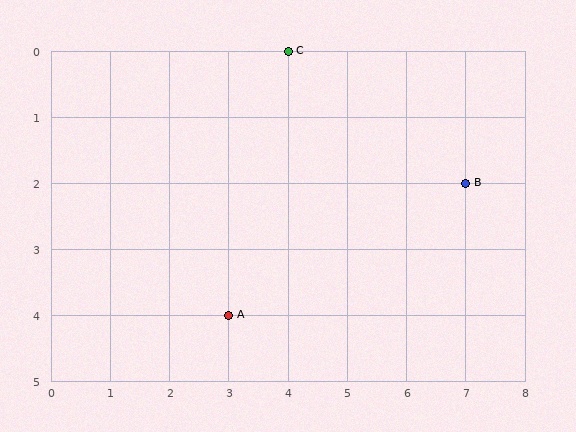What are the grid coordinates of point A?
Point A is at grid coordinates (3, 4).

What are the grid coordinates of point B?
Point B is at grid coordinates (7, 2).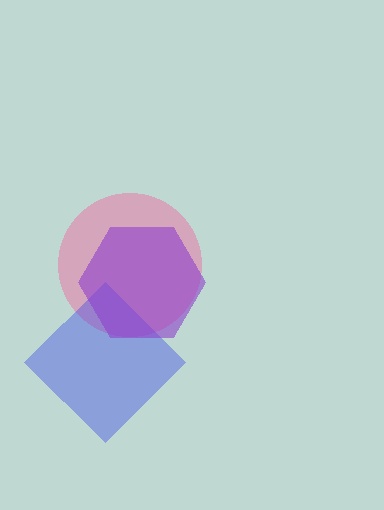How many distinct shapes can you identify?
There are 3 distinct shapes: a pink circle, a blue diamond, a purple hexagon.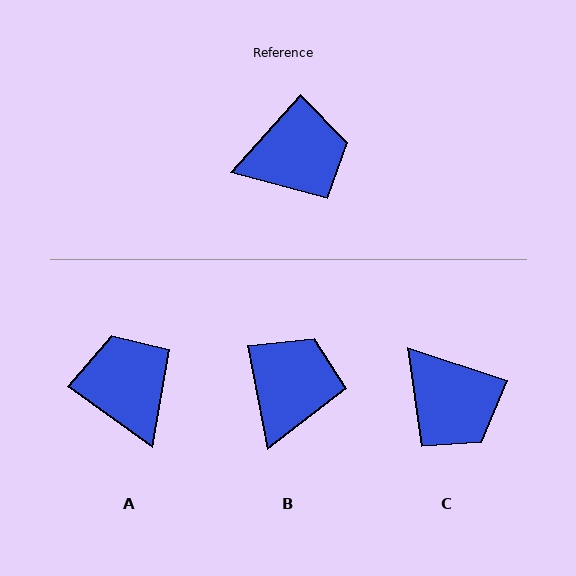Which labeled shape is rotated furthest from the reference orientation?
A, about 95 degrees away.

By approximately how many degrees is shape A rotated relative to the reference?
Approximately 95 degrees counter-clockwise.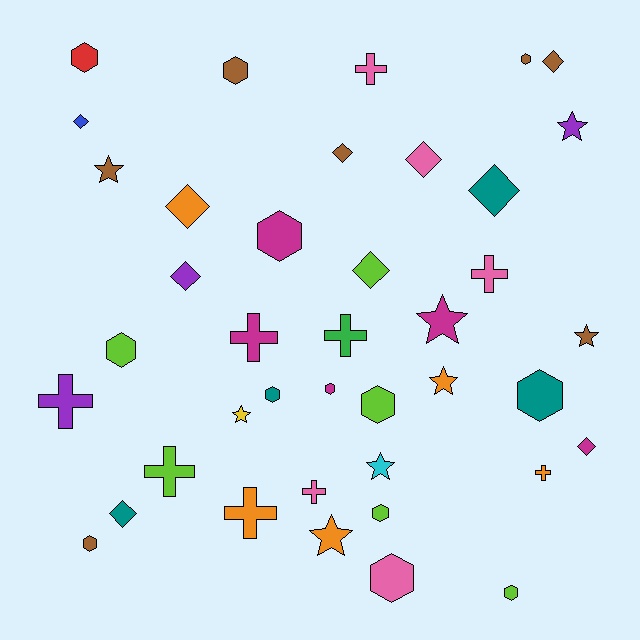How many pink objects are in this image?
There are 5 pink objects.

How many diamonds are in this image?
There are 10 diamonds.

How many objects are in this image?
There are 40 objects.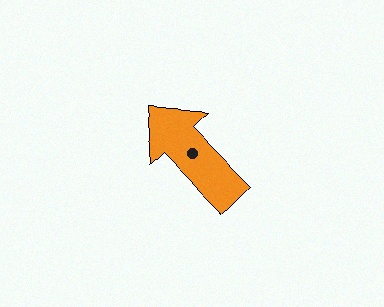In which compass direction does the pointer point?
Northwest.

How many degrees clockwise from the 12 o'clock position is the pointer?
Approximately 315 degrees.